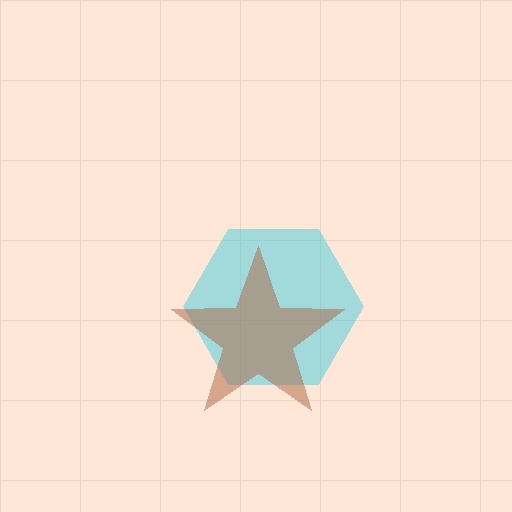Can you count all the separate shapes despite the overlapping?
Yes, there are 2 separate shapes.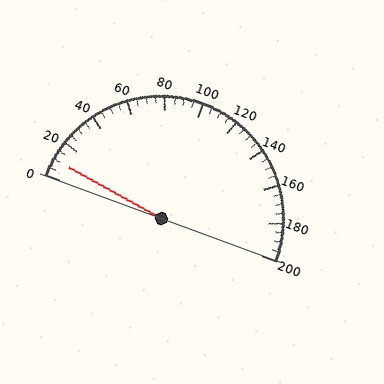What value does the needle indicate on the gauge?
The needle indicates approximately 10.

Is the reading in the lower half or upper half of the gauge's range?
The reading is in the lower half of the range (0 to 200).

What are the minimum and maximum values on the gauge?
The gauge ranges from 0 to 200.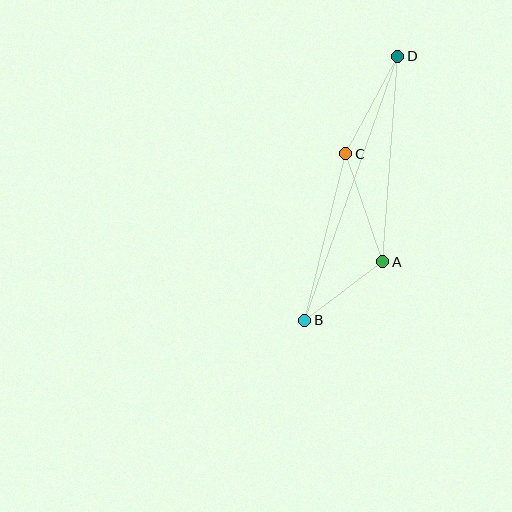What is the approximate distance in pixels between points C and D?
The distance between C and D is approximately 110 pixels.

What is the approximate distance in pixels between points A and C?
The distance between A and C is approximately 115 pixels.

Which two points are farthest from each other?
Points B and D are farthest from each other.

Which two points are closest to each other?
Points A and B are closest to each other.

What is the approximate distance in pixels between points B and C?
The distance between B and C is approximately 172 pixels.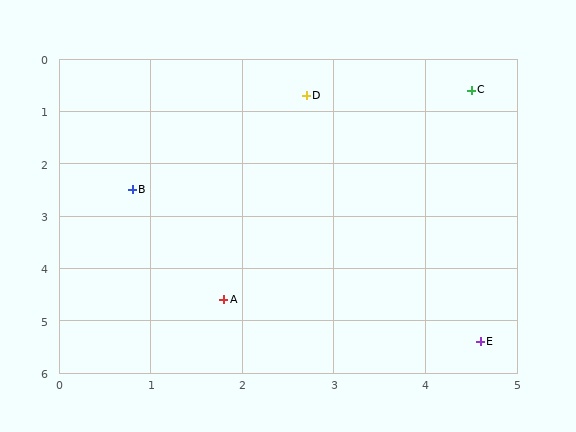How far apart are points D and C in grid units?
Points D and C are about 1.8 grid units apart.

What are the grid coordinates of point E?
Point E is at approximately (4.6, 5.4).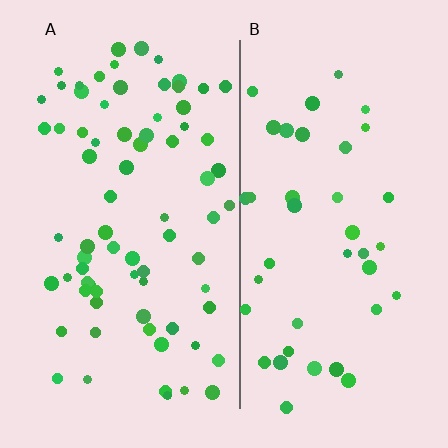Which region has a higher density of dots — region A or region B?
A (the left).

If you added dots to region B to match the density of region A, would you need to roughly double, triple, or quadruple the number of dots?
Approximately double.